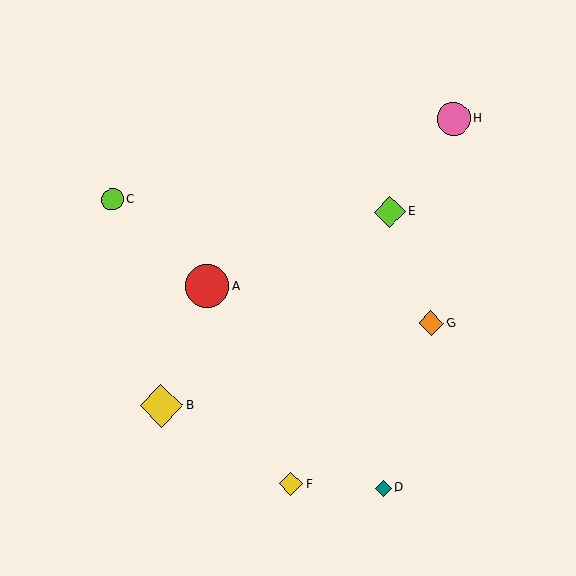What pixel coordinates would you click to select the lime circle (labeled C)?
Click at (112, 200) to select the lime circle C.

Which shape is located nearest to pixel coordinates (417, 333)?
The orange diamond (labeled G) at (431, 323) is nearest to that location.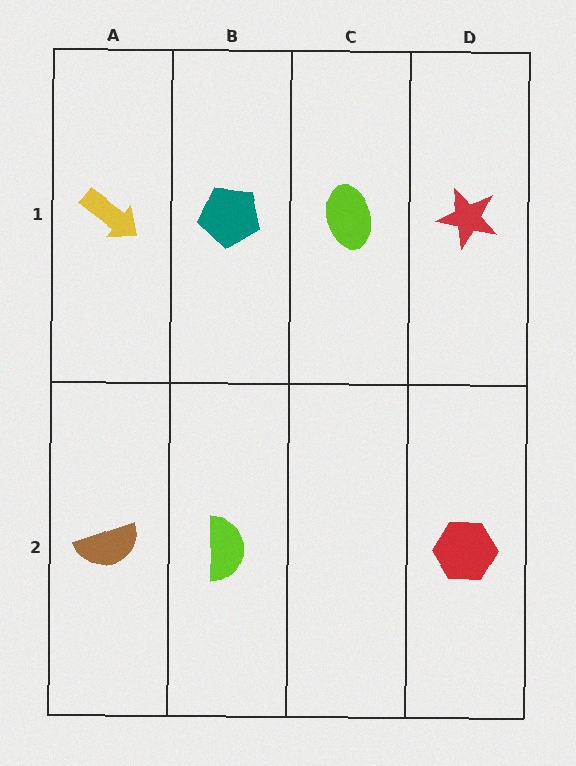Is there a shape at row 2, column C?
No, that cell is empty.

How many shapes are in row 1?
4 shapes.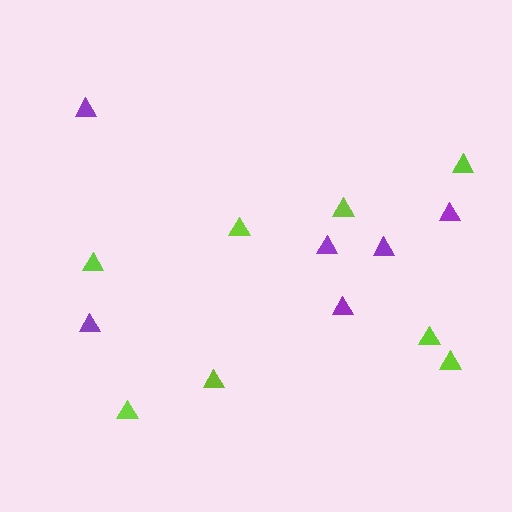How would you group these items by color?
There are 2 groups: one group of lime triangles (8) and one group of purple triangles (6).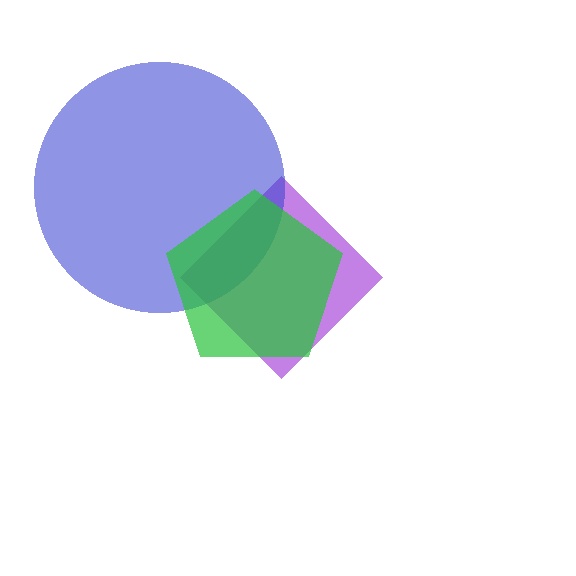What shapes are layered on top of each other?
The layered shapes are: a purple diamond, a blue circle, a green pentagon.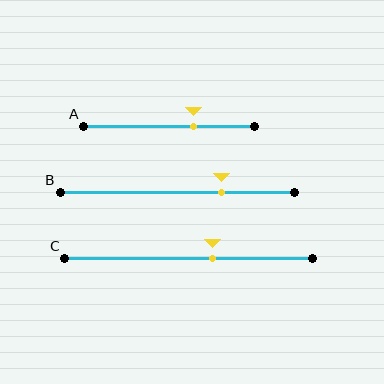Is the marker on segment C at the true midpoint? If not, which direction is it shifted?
No, the marker on segment C is shifted to the right by about 10% of the segment length.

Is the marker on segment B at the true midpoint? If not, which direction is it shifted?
No, the marker on segment B is shifted to the right by about 19% of the segment length.